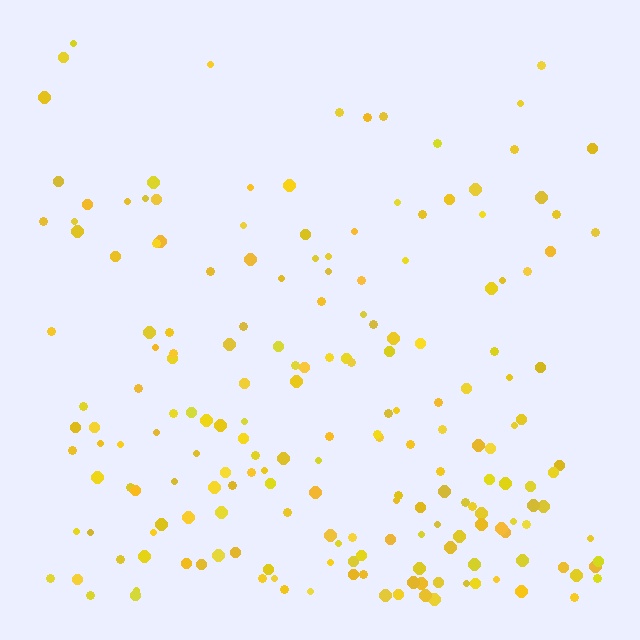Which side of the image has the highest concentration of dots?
The bottom.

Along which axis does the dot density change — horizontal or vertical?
Vertical.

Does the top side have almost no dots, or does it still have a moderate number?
Still a moderate number, just noticeably fewer than the bottom.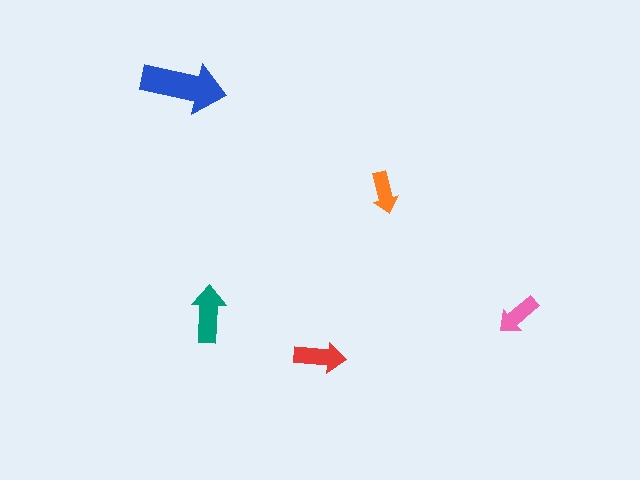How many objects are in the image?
There are 5 objects in the image.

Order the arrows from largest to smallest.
the blue one, the teal one, the red one, the pink one, the orange one.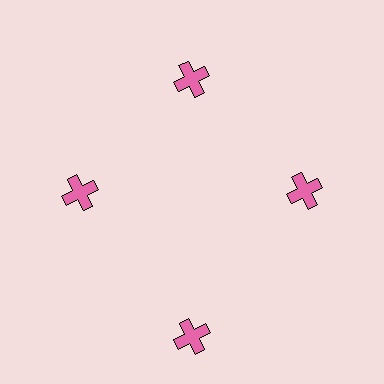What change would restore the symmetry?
The symmetry would be restored by moving it inward, back onto the ring so that all 4 crosses sit at equal angles and equal distance from the center.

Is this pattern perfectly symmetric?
No. The 4 pink crosses are arranged in a ring, but one element near the 6 o'clock position is pushed outward from the center, breaking the 4-fold rotational symmetry.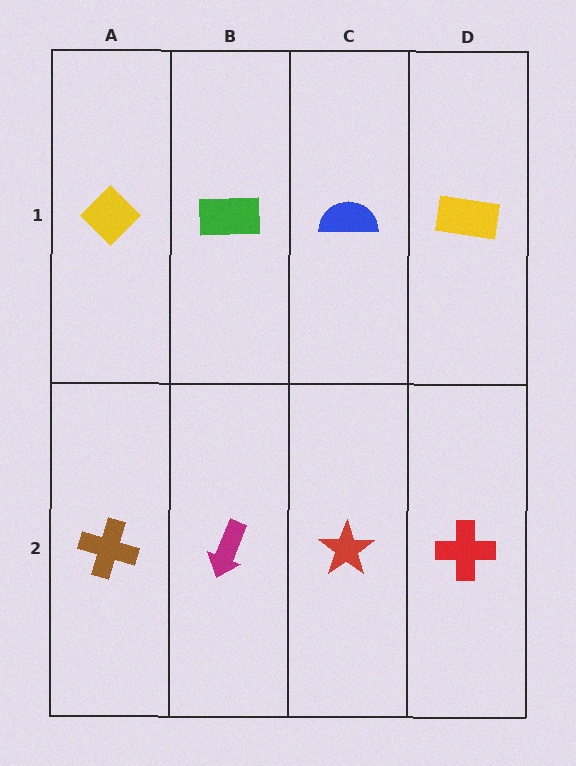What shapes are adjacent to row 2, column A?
A yellow diamond (row 1, column A), a magenta arrow (row 2, column B).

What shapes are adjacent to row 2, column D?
A yellow rectangle (row 1, column D), a red star (row 2, column C).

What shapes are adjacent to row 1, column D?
A red cross (row 2, column D), a blue semicircle (row 1, column C).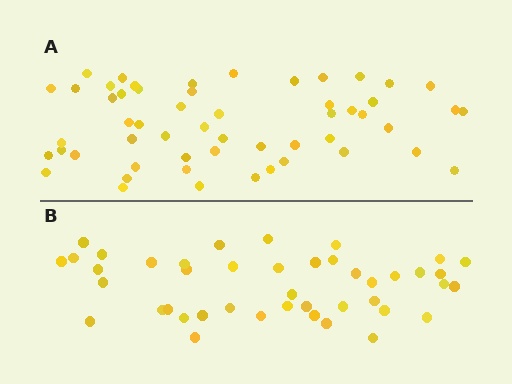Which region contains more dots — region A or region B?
Region A (the top region) has more dots.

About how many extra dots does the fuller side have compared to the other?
Region A has roughly 12 or so more dots than region B.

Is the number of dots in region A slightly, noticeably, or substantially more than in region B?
Region A has noticeably more, but not dramatically so. The ratio is roughly 1.3 to 1.